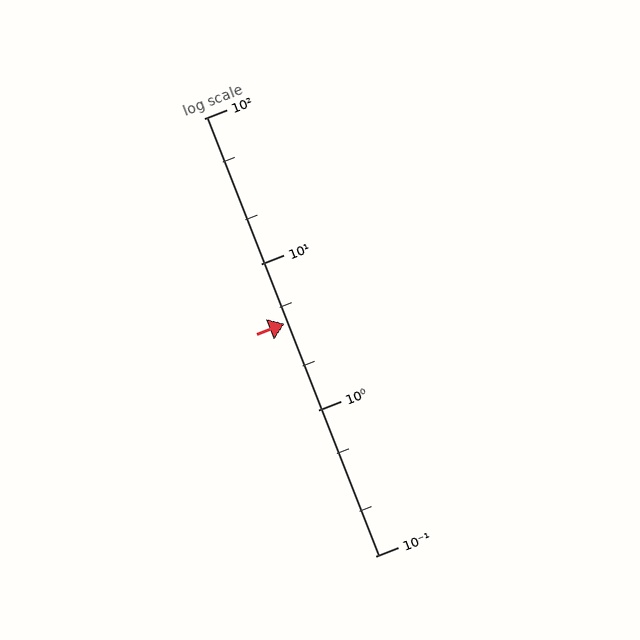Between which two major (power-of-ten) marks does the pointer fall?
The pointer is between 1 and 10.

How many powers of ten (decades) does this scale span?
The scale spans 3 decades, from 0.1 to 100.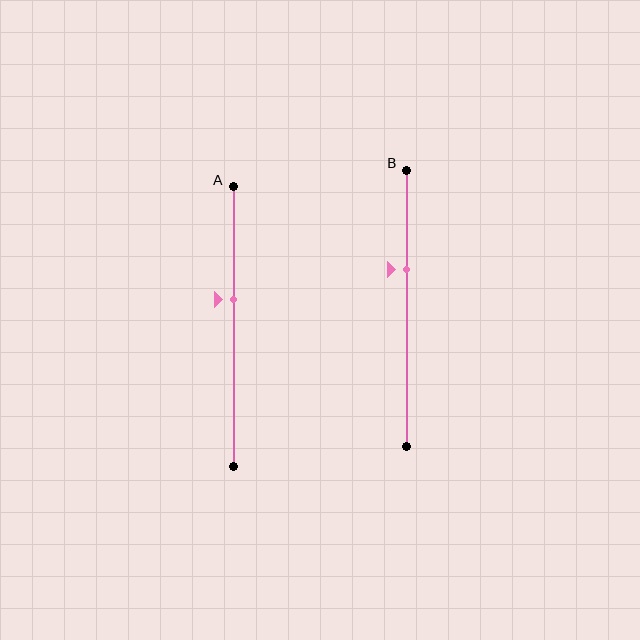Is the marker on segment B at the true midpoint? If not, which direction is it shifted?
No, the marker on segment B is shifted upward by about 14% of the segment length.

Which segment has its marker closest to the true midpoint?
Segment A has its marker closest to the true midpoint.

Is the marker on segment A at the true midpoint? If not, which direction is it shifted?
No, the marker on segment A is shifted upward by about 10% of the segment length.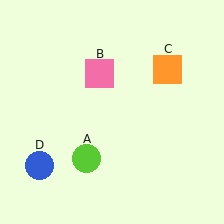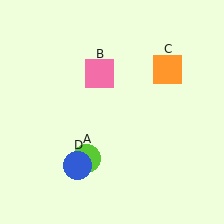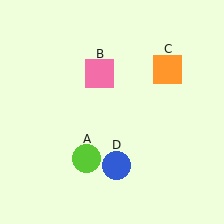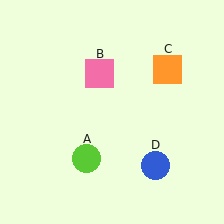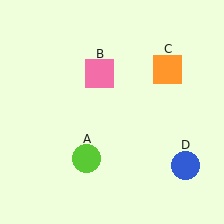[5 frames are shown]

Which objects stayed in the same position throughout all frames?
Lime circle (object A) and pink square (object B) and orange square (object C) remained stationary.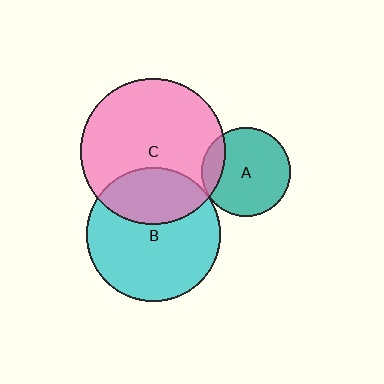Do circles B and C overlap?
Yes.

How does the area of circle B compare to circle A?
Approximately 2.3 times.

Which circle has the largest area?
Circle C (pink).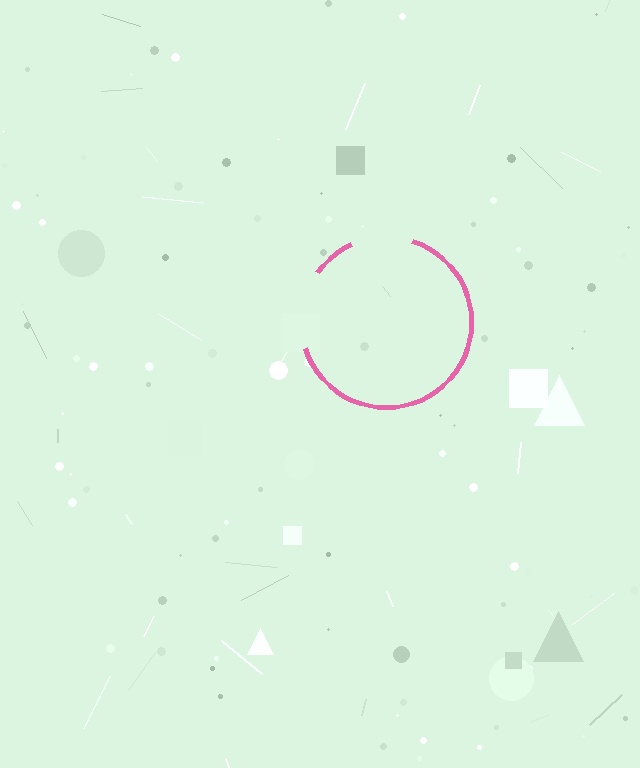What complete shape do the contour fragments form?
The contour fragments form a circle.